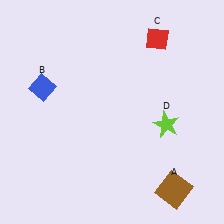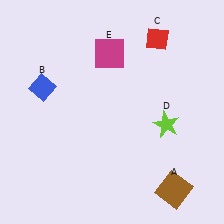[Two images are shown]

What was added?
A magenta square (E) was added in Image 2.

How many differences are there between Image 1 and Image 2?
There is 1 difference between the two images.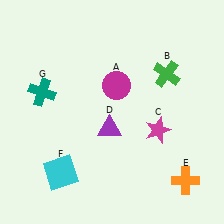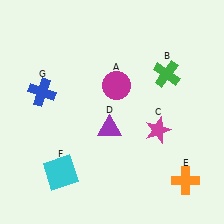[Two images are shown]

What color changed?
The cross (G) changed from teal in Image 1 to blue in Image 2.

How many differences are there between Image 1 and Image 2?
There is 1 difference between the two images.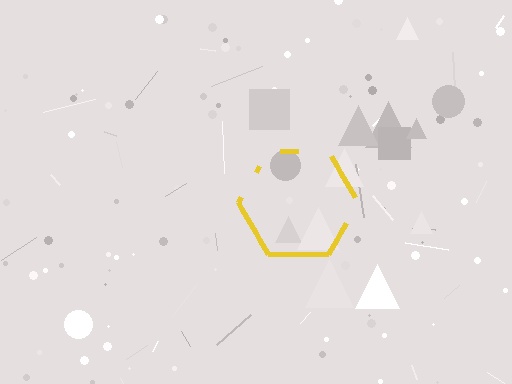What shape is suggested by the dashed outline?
The dashed outline suggests a hexagon.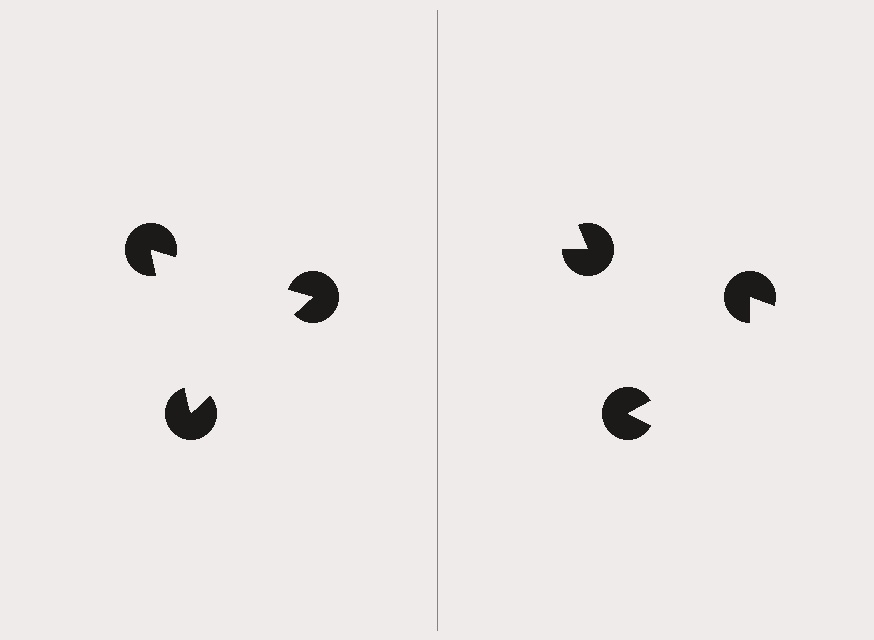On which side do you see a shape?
An illusory triangle appears on the left side. On the right side the wedge cuts are rotated, so no coherent shape forms.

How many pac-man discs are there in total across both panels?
6 — 3 on each side.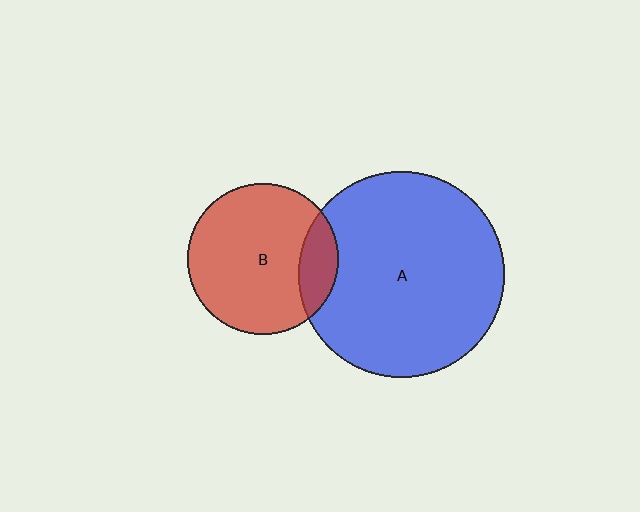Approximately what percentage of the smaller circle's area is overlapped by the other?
Approximately 15%.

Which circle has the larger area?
Circle A (blue).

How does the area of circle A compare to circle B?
Approximately 1.9 times.